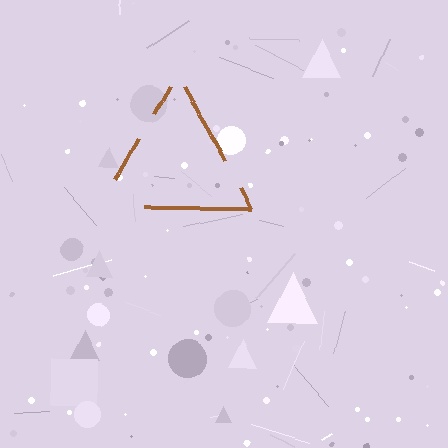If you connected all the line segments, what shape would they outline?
They would outline a triangle.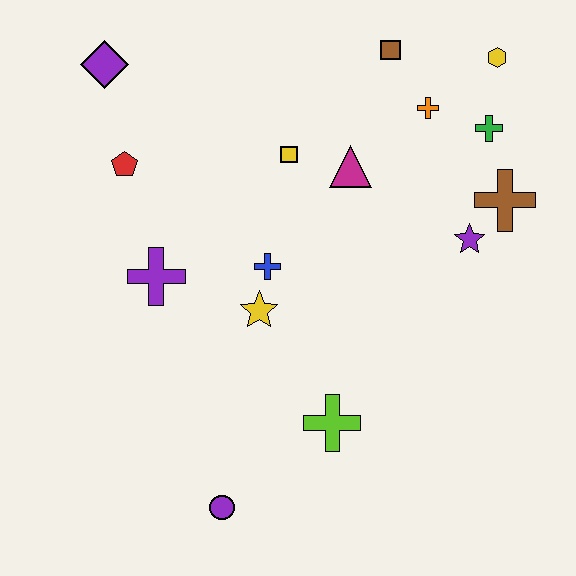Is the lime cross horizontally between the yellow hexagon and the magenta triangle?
No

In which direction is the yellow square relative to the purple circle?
The yellow square is above the purple circle.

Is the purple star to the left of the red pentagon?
No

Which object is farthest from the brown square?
The purple circle is farthest from the brown square.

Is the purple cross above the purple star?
No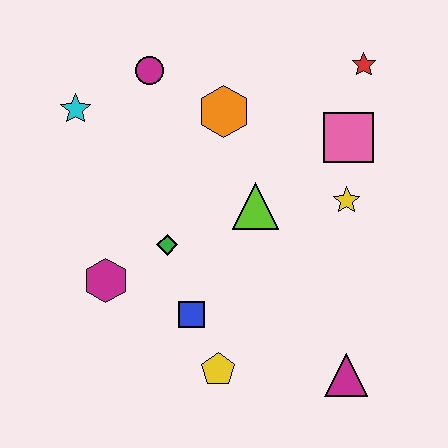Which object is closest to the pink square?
The yellow star is closest to the pink square.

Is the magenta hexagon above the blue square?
Yes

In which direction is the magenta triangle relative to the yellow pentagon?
The magenta triangle is to the right of the yellow pentagon.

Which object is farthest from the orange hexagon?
The magenta triangle is farthest from the orange hexagon.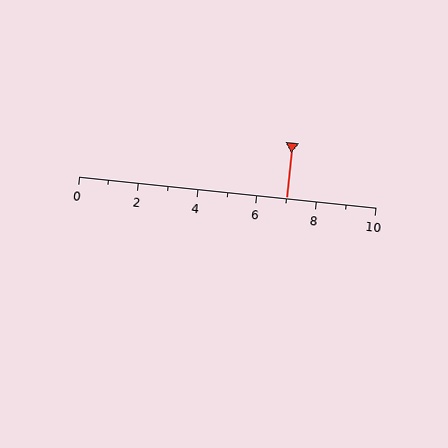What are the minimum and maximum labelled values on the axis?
The axis runs from 0 to 10.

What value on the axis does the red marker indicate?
The marker indicates approximately 7.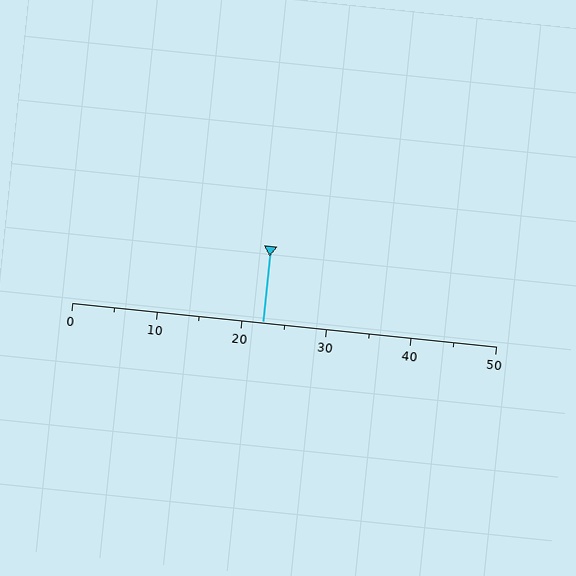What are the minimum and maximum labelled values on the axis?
The axis runs from 0 to 50.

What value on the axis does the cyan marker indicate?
The marker indicates approximately 22.5.